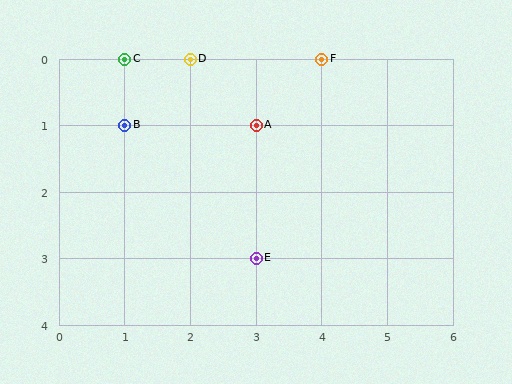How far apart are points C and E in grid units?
Points C and E are 2 columns and 3 rows apart (about 3.6 grid units diagonally).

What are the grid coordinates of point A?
Point A is at grid coordinates (3, 1).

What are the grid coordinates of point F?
Point F is at grid coordinates (4, 0).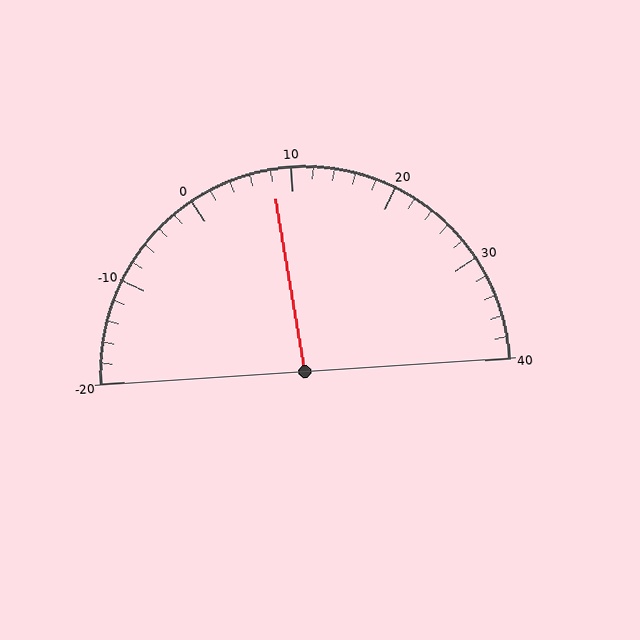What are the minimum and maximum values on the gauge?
The gauge ranges from -20 to 40.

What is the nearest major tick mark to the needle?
The nearest major tick mark is 10.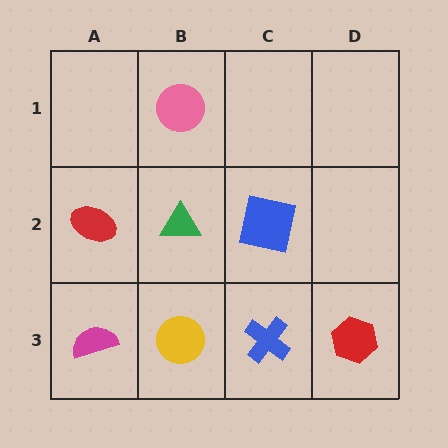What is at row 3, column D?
A red hexagon.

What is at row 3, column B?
A yellow circle.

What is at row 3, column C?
A blue cross.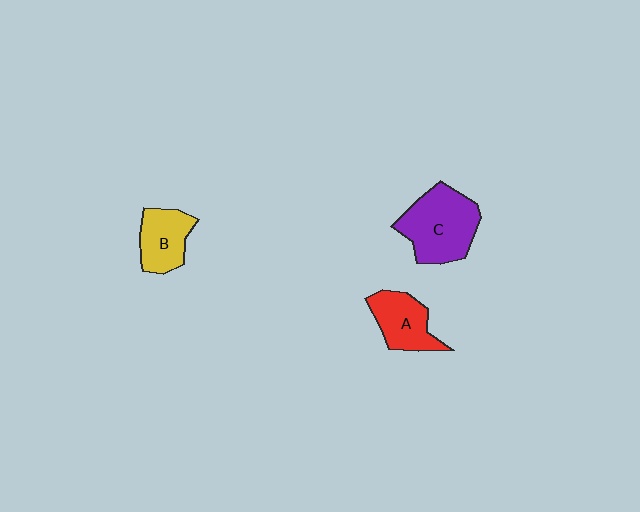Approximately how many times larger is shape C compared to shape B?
Approximately 1.6 times.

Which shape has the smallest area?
Shape B (yellow).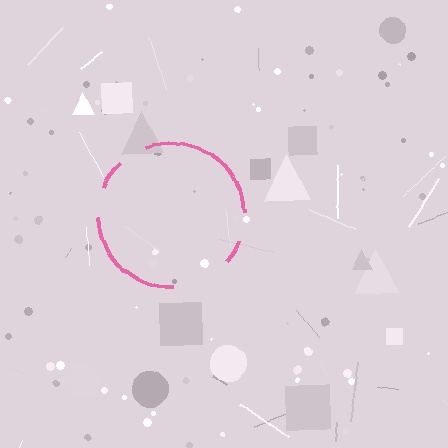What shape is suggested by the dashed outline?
The dashed outline suggests a circle.